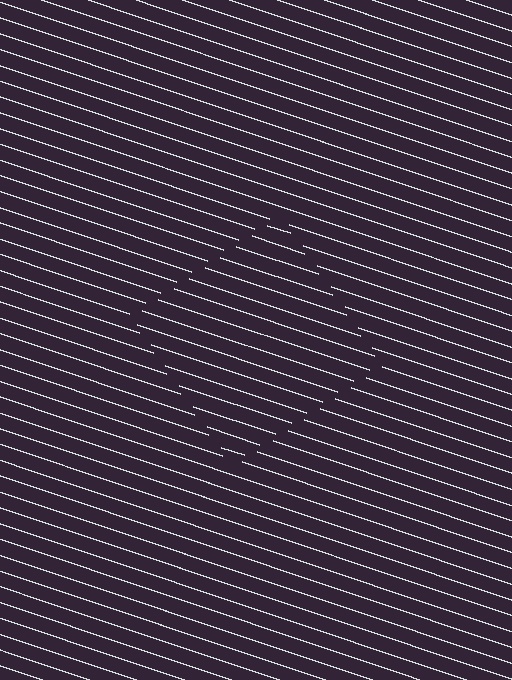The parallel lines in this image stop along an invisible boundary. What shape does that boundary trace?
An illusory square. The interior of the shape contains the same grating, shifted by half a period — the contour is defined by the phase discontinuity where line-ends from the inner and outer gratings abut.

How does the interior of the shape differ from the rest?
The interior of the shape contains the same grating, shifted by half a period — the contour is defined by the phase discontinuity where line-ends from the inner and outer gratings abut.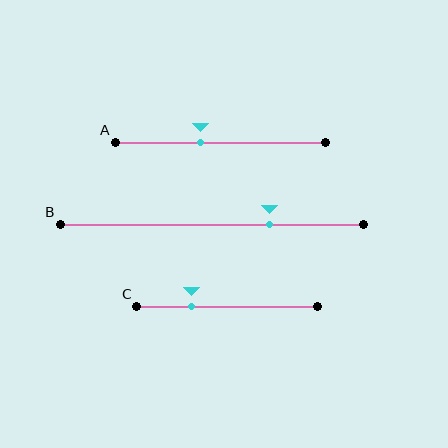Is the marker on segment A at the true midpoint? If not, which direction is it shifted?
No, the marker on segment A is shifted to the left by about 10% of the segment length.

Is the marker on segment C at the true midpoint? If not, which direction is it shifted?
No, the marker on segment C is shifted to the left by about 20% of the segment length.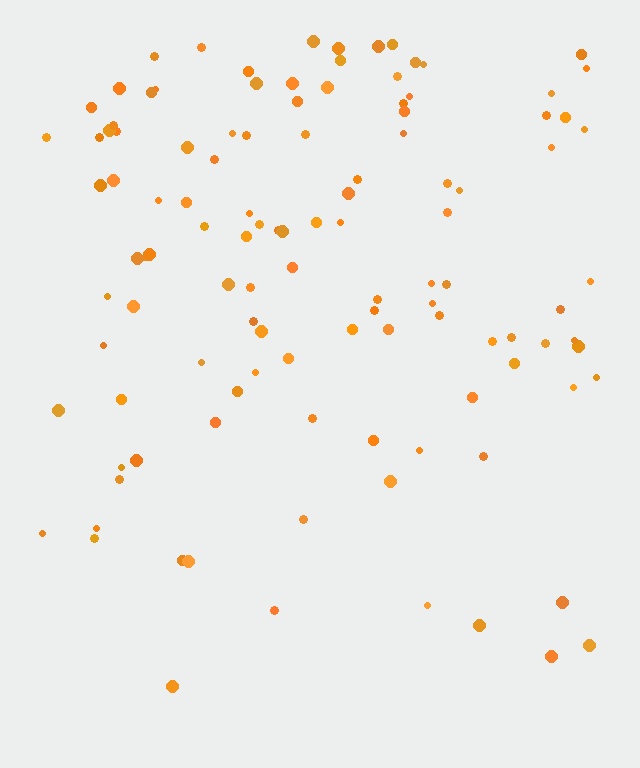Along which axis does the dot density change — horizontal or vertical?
Vertical.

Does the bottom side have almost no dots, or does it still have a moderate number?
Still a moderate number, just noticeably fewer than the top.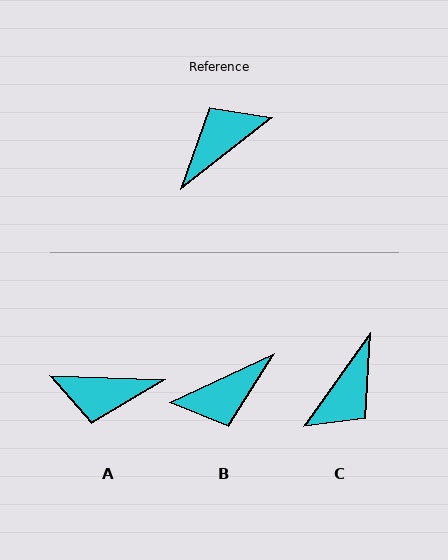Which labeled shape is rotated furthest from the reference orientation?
B, about 167 degrees away.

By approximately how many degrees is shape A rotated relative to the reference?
Approximately 140 degrees counter-clockwise.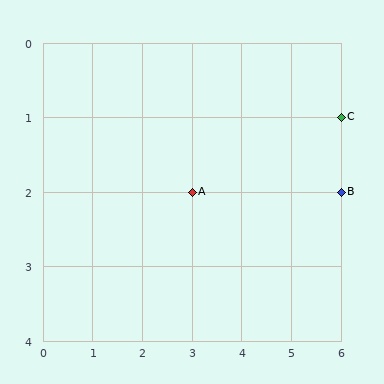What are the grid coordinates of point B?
Point B is at grid coordinates (6, 2).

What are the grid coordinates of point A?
Point A is at grid coordinates (3, 2).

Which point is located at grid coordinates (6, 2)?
Point B is at (6, 2).